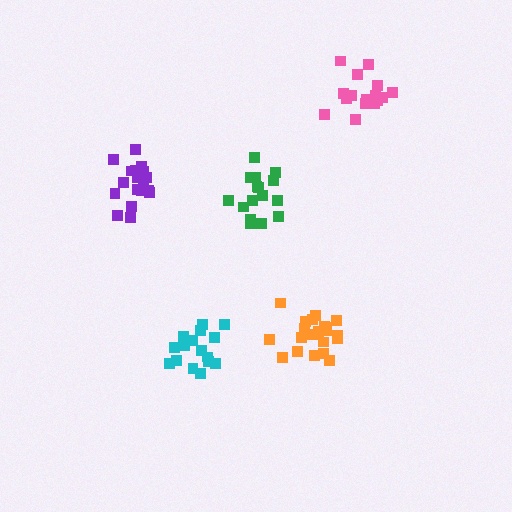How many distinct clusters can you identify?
There are 5 distinct clusters.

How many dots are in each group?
Group 1: 19 dots, Group 2: 17 dots, Group 3: 16 dots, Group 4: 17 dots, Group 5: 21 dots (90 total).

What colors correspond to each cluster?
The clusters are colored: purple, cyan, green, pink, orange.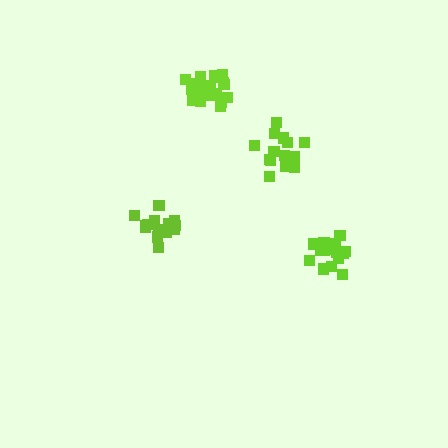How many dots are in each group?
Group 1: 17 dots, Group 2: 21 dots, Group 3: 15 dots, Group 4: 18 dots (71 total).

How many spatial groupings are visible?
There are 4 spatial groupings.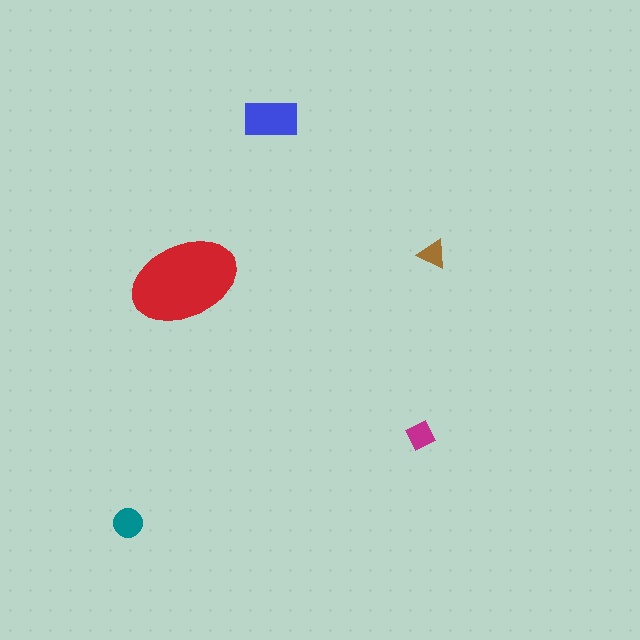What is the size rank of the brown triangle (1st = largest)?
5th.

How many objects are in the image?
There are 5 objects in the image.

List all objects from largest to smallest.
The red ellipse, the blue rectangle, the teal circle, the magenta diamond, the brown triangle.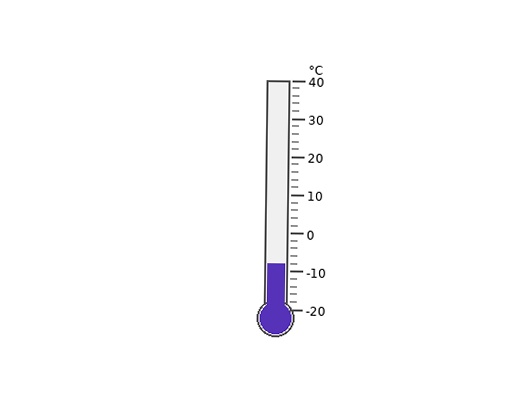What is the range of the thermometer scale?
The thermometer scale ranges from -20°C to 40°C.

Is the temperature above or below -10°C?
The temperature is above -10°C.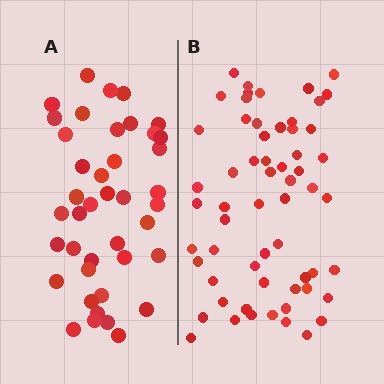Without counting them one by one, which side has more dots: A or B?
Region B (the right region) has more dots.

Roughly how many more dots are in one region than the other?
Region B has approximately 20 more dots than region A.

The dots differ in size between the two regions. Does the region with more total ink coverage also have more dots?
No. Region A has more total ink coverage because its dots are larger, but region B actually contains more individual dots. Total area can be misleading — the number of items is what matters here.